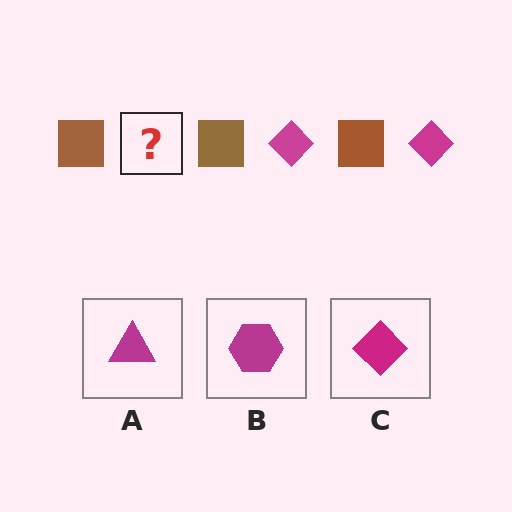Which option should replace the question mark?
Option C.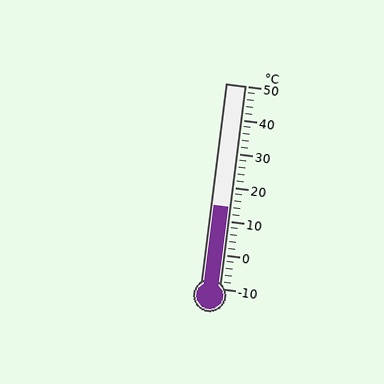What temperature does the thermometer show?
The thermometer shows approximately 14°C.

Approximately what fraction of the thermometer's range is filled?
The thermometer is filled to approximately 40% of its range.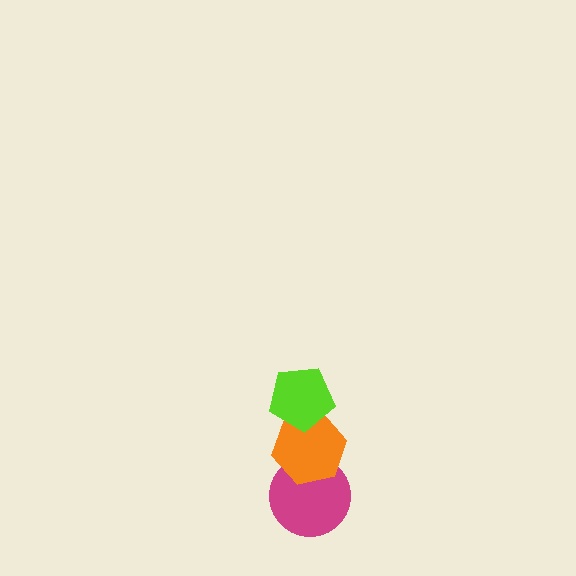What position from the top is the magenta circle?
The magenta circle is 3rd from the top.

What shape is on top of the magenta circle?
The orange hexagon is on top of the magenta circle.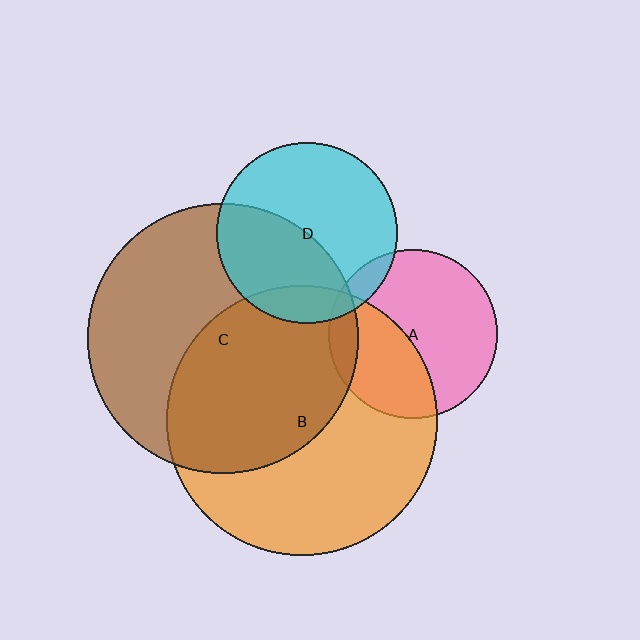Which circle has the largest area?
Circle B (orange).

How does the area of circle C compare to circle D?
Approximately 2.2 times.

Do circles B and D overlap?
Yes.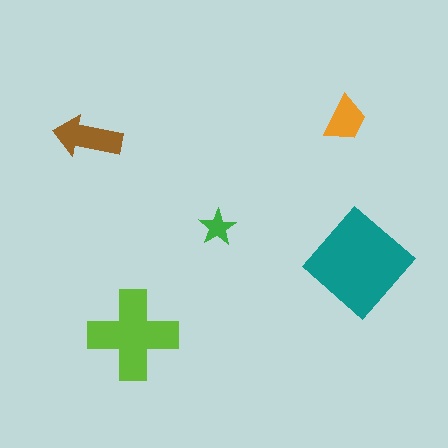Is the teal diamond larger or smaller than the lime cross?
Larger.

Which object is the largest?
The teal diamond.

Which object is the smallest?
The green star.